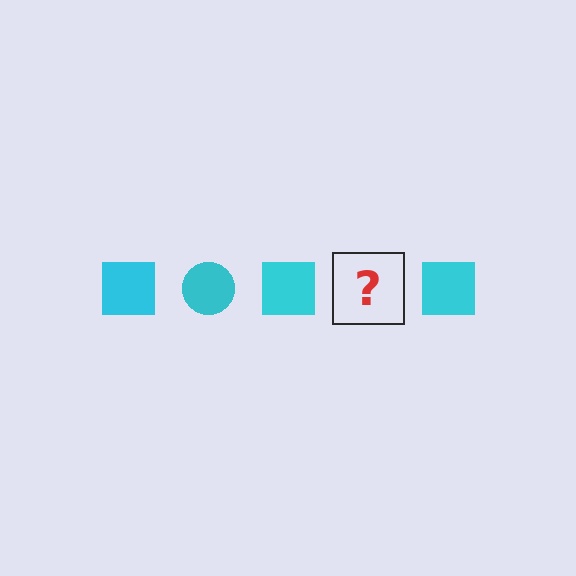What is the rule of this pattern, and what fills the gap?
The rule is that the pattern cycles through square, circle shapes in cyan. The gap should be filled with a cyan circle.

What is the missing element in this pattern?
The missing element is a cyan circle.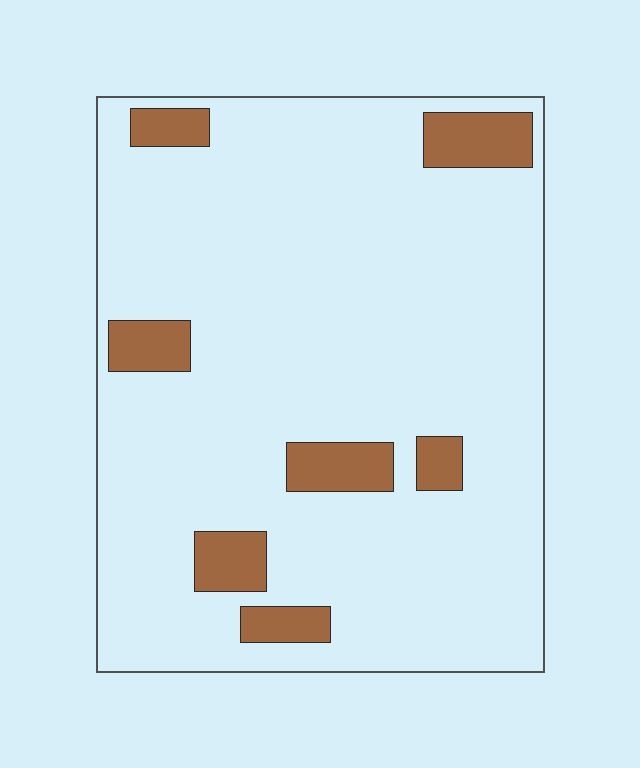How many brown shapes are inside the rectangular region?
7.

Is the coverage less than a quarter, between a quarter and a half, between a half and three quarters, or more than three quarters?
Less than a quarter.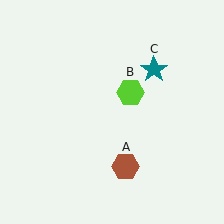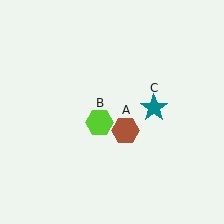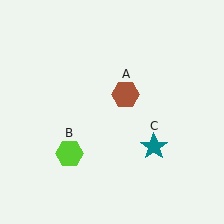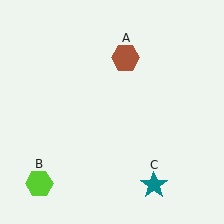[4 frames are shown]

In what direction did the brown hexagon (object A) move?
The brown hexagon (object A) moved up.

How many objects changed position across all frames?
3 objects changed position: brown hexagon (object A), lime hexagon (object B), teal star (object C).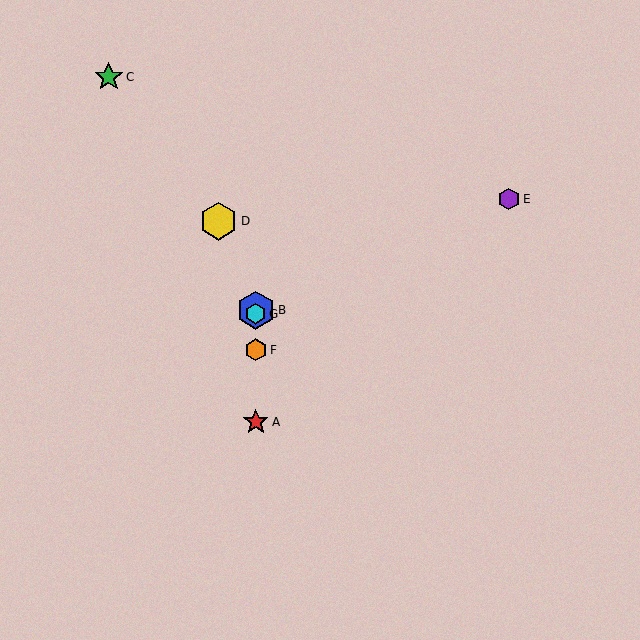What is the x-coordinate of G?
Object G is at x≈256.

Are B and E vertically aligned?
No, B is at x≈256 and E is at x≈509.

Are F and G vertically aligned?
Yes, both are at x≈256.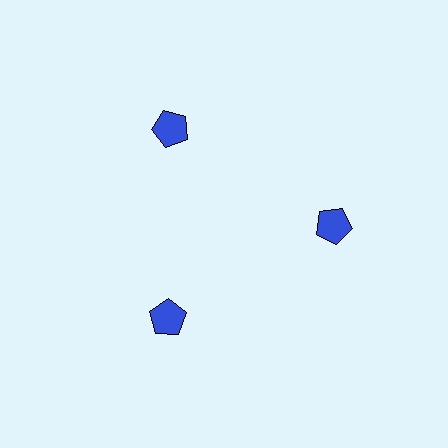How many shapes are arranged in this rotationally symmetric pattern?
There are 3 shapes, arranged in 3 groups of 1.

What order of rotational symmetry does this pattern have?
This pattern has 3-fold rotational symmetry.